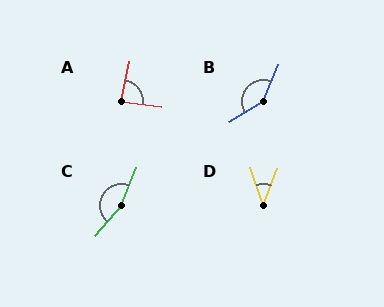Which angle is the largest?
C, at approximately 161 degrees.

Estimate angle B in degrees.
Approximately 143 degrees.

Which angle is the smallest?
D, at approximately 41 degrees.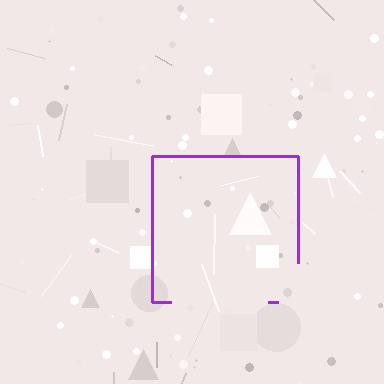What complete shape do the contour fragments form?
The contour fragments form a square.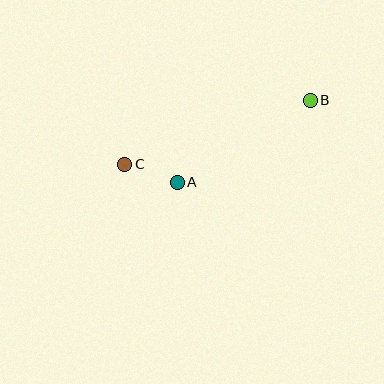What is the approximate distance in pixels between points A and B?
The distance between A and B is approximately 156 pixels.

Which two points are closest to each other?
Points A and C are closest to each other.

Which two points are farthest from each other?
Points B and C are farthest from each other.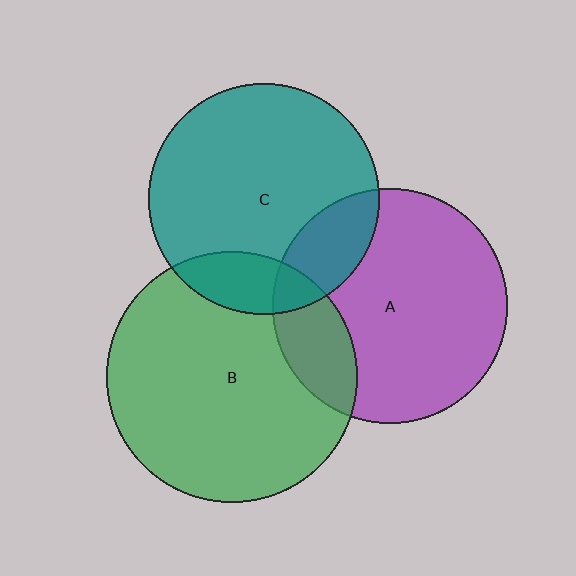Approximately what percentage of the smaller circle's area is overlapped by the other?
Approximately 15%.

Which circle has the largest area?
Circle B (green).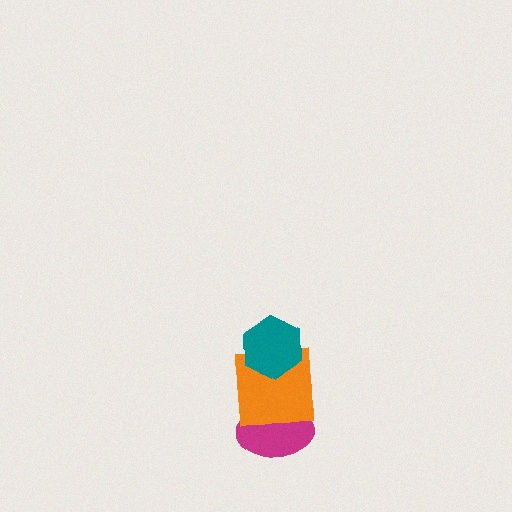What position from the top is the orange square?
The orange square is 2nd from the top.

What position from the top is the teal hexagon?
The teal hexagon is 1st from the top.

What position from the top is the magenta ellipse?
The magenta ellipse is 3rd from the top.